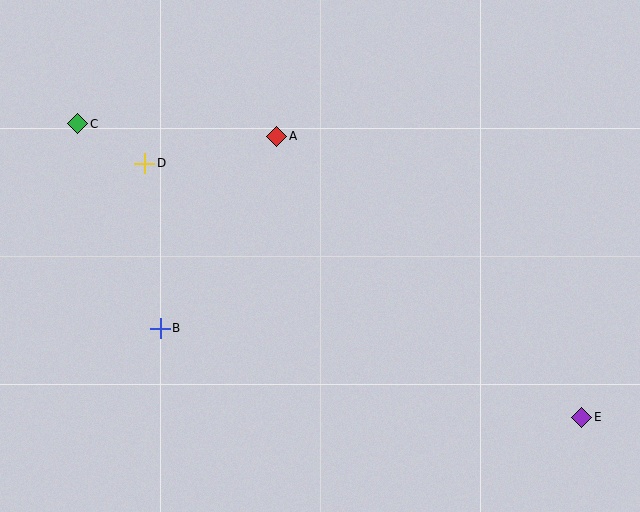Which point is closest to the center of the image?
Point A at (277, 136) is closest to the center.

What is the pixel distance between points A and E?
The distance between A and E is 415 pixels.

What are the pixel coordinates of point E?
Point E is at (582, 417).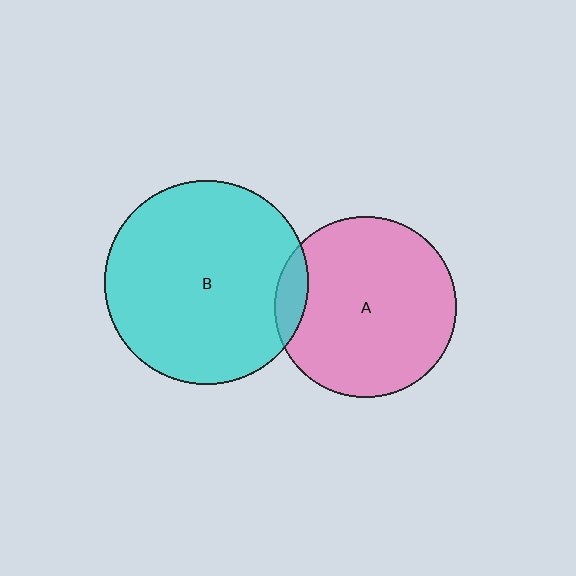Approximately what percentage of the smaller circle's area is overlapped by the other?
Approximately 10%.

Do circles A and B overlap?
Yes.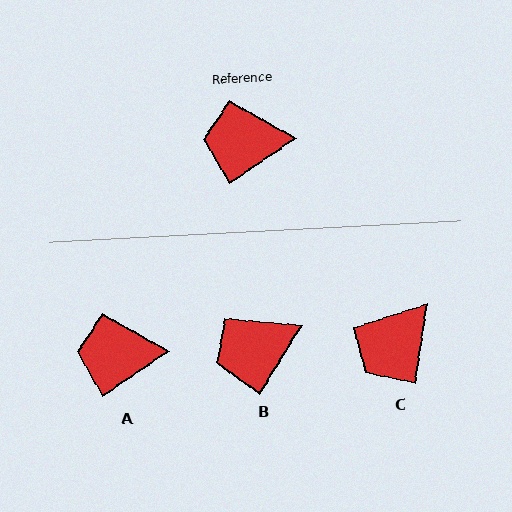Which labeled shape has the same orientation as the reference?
A.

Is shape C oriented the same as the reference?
No, it is off by about 48 degrees.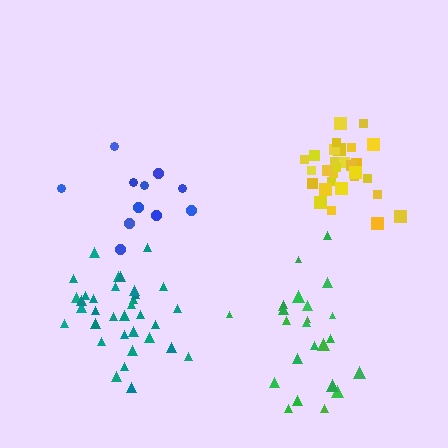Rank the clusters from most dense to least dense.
yellow, teal, green, blue.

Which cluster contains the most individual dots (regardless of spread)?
Teal (34).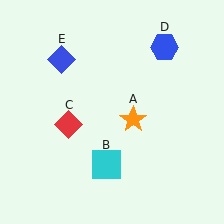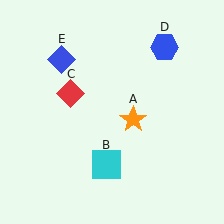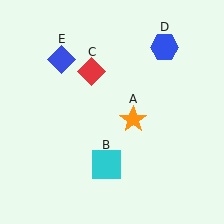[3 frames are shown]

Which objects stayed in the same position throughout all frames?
Orange star (object A) and cyan square (object B) and blue hexagon (object D) and blue diamond (object E) remained stationary.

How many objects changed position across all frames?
1 object changed position: red diamond (object C).